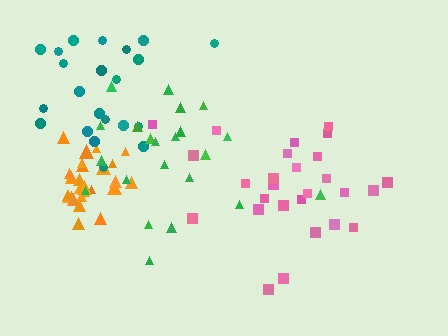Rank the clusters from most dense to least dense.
orange, pink, green, teal.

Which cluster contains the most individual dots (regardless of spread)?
Orange (27).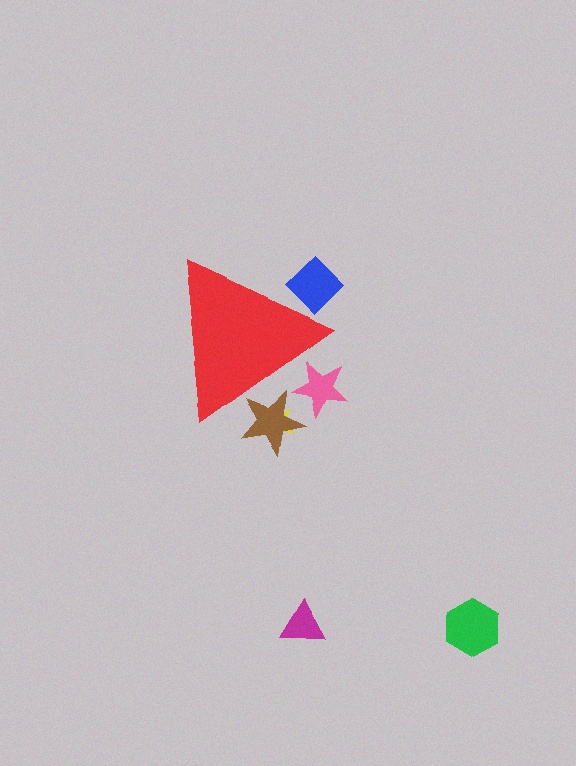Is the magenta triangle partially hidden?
No, the magenta triangle is fully visible.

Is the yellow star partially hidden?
Yes, the yellow star is partially hidden behind the red triangle.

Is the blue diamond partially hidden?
Yes, the blue diamond is partially hidden behind the red triangle.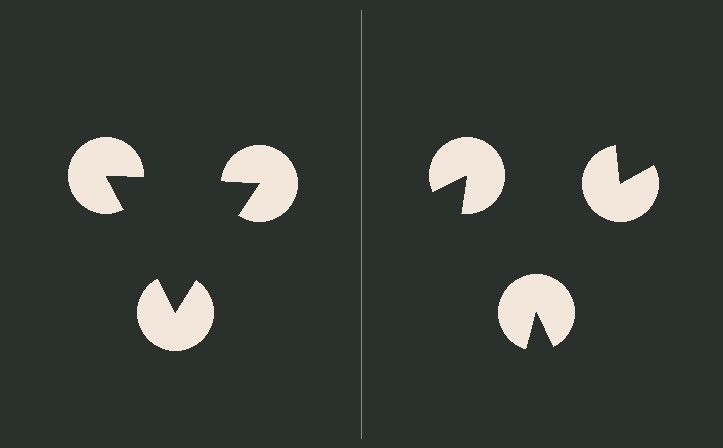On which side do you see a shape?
An illusory triangle appears on the left side. On the right side the wedge cuts are rotated, so no coherent shape forms.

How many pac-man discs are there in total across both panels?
6 — 3 on each side.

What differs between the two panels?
The pac-man discs are positioned identically on both sides; only the wedge orientations differ. On the left they align to a triangle; on the right they are misaligned.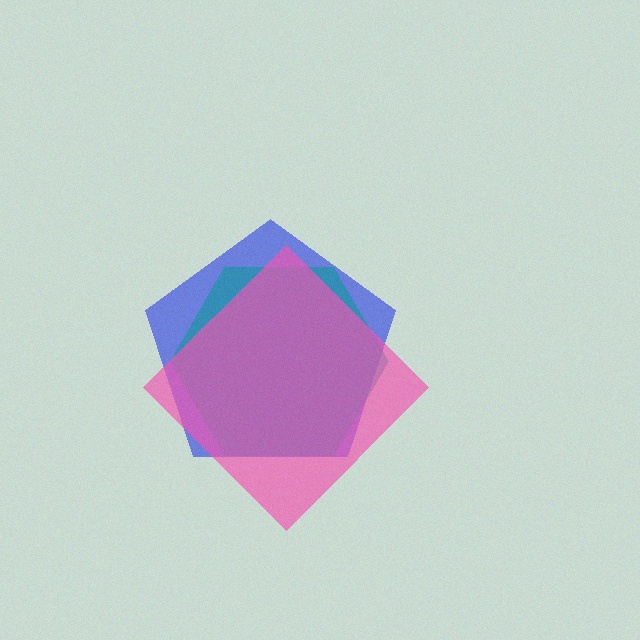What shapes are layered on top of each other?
The layered shapes are: a blue pentagon, a teal hexagon, a pink diamond.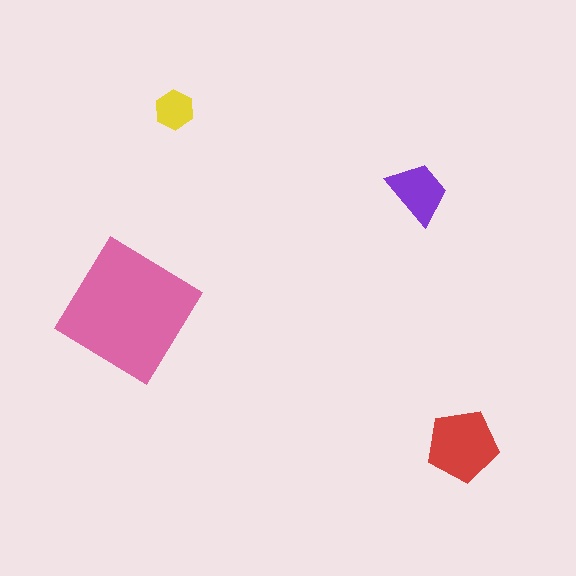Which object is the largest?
The pink diamond.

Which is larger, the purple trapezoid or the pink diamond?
The pink diamond.